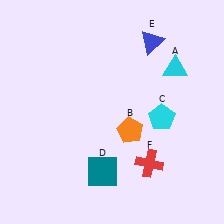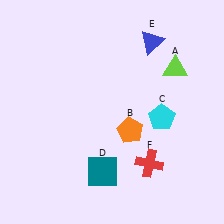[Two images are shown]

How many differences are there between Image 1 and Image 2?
There is 1 difference between the two images.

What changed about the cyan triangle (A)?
In Image 1, A is cyan. In Image 2, it changed to lime.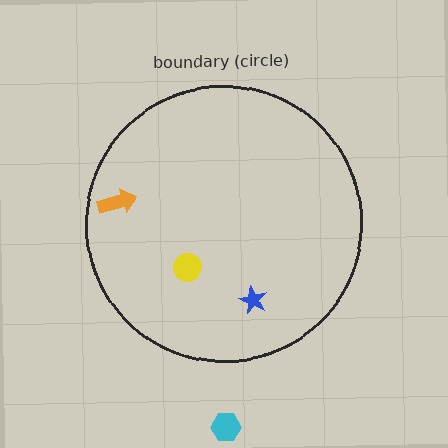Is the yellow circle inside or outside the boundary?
Inside.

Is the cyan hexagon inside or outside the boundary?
Outside.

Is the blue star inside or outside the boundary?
Inside.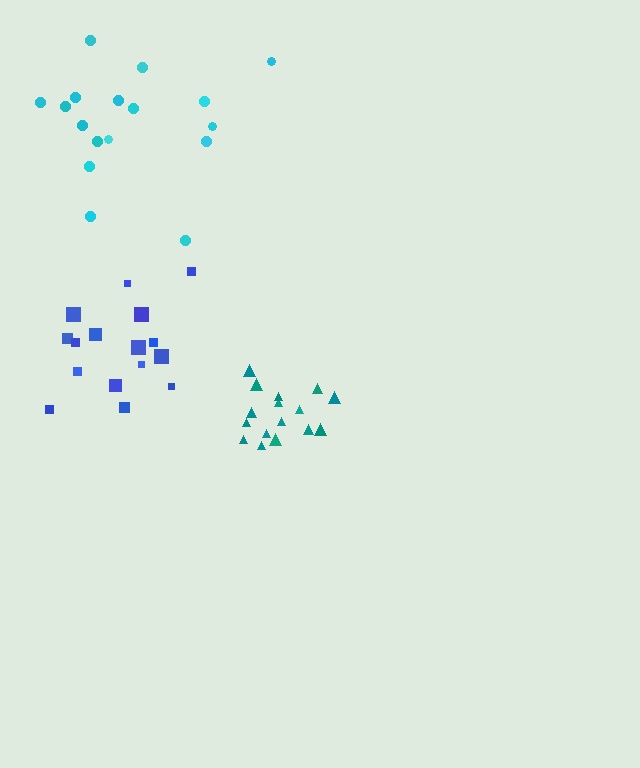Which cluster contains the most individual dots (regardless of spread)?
Cyan (17).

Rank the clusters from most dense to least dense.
teal, blue, cyan.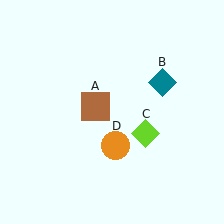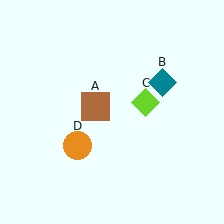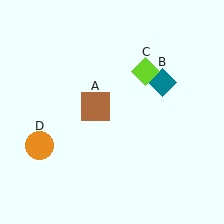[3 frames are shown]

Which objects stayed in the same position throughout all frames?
Brown square (object A) and teal diamond (object B) remained stationary.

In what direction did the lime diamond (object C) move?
The lime diamond (object C) moved up.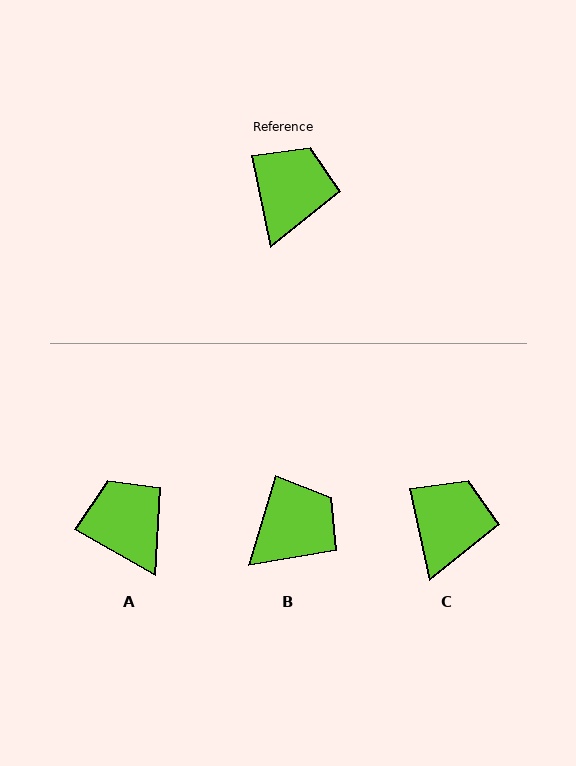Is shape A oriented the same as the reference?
No, it is off by about 48 degrees.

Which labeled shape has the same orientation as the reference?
C.